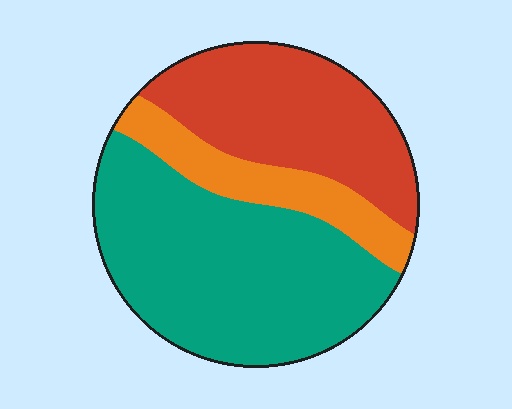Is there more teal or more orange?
Teal.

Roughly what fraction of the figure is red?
Red covers 33% of the figure.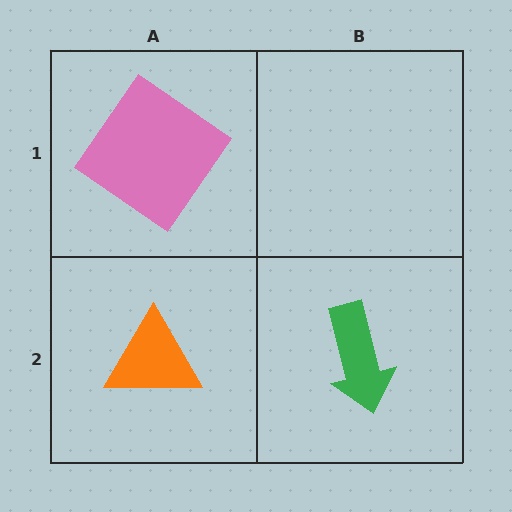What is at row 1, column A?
A pink diamond.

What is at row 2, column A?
An orange triangle.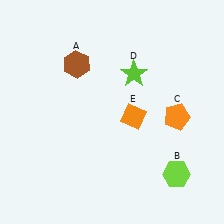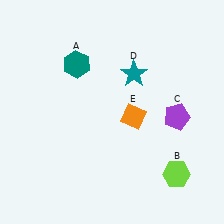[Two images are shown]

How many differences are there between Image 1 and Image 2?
There are 3 differences between the two images.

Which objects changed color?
A changed from brown to teal. C changed from orange to purple. D changed from lime to teal.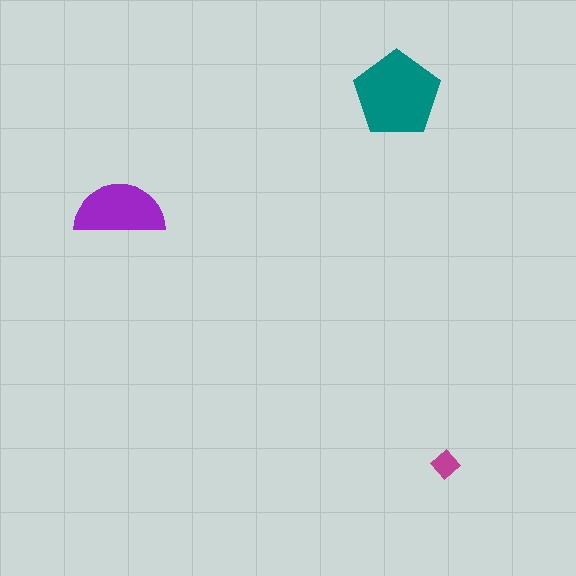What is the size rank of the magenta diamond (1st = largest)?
3rd.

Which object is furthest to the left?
The purple semicircle is leftmost.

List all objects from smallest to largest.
The magenta diamond, the purple semicircle, the teal pentagon.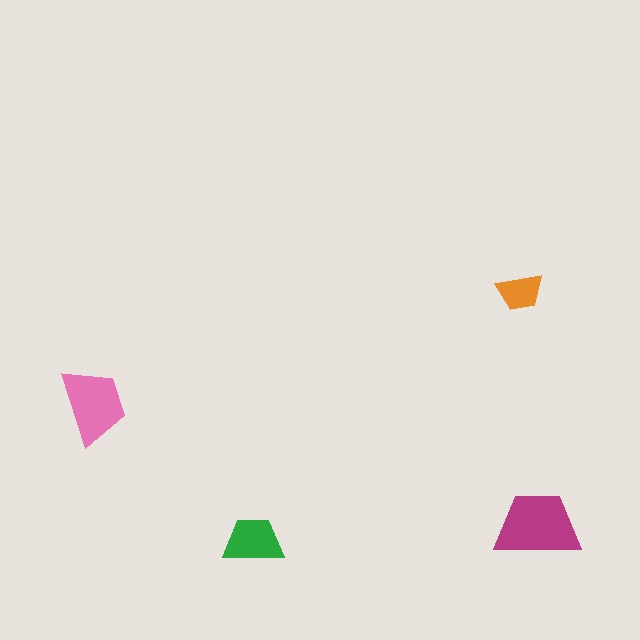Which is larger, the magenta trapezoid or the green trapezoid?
The magenta one.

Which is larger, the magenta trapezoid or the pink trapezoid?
The magenta one.